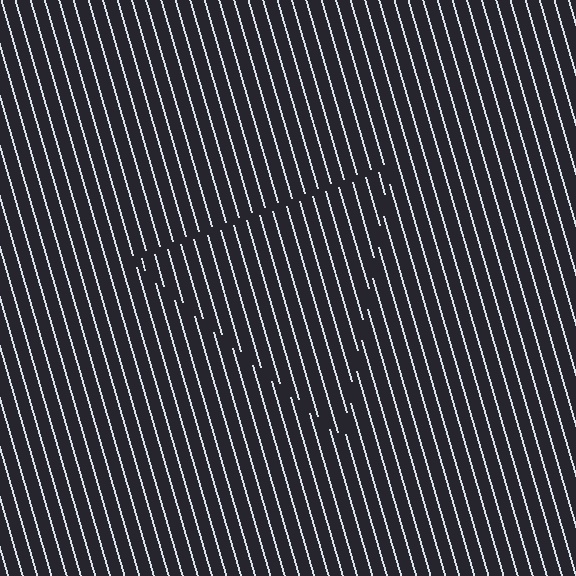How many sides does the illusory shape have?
3 sides — the line-ends trace a triangle.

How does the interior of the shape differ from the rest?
The interior of the shape contains the same grating, shifted by half a period — the contour is defined by the phase discontinuity where line-ends from the inner and outer gratings abut.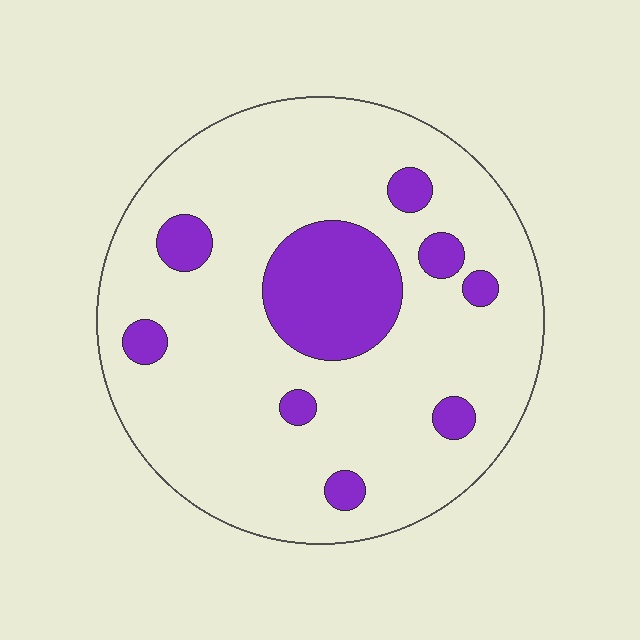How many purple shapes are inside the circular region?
9.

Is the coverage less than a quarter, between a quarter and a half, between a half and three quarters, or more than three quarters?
Less than a quarter.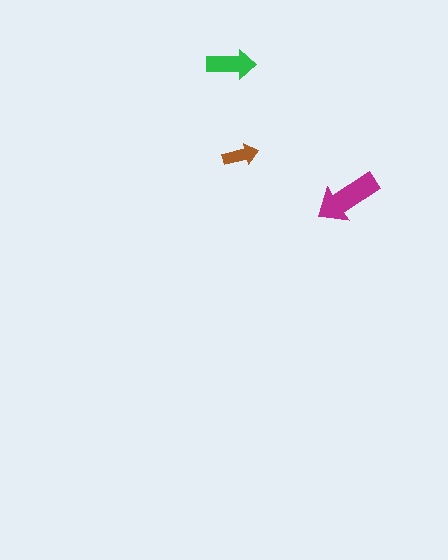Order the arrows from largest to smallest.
the magenta one, the green one, the brown one.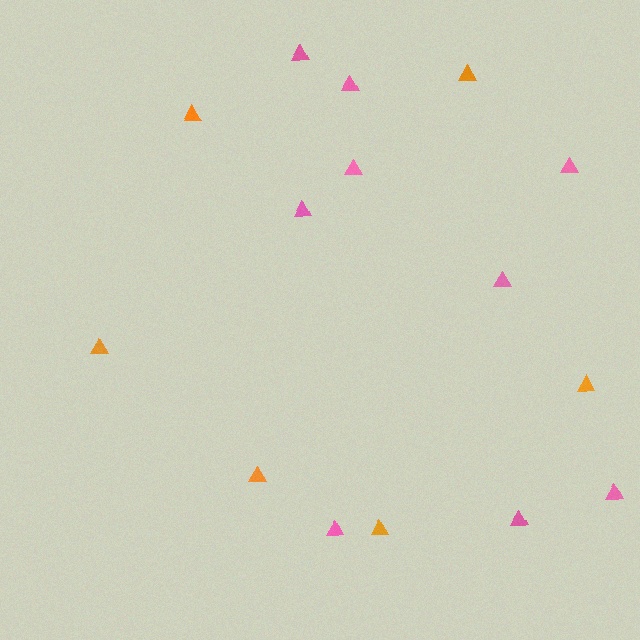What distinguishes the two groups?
There are 2 groups: one group of pink triangles (9) and one group of orange triangles (6).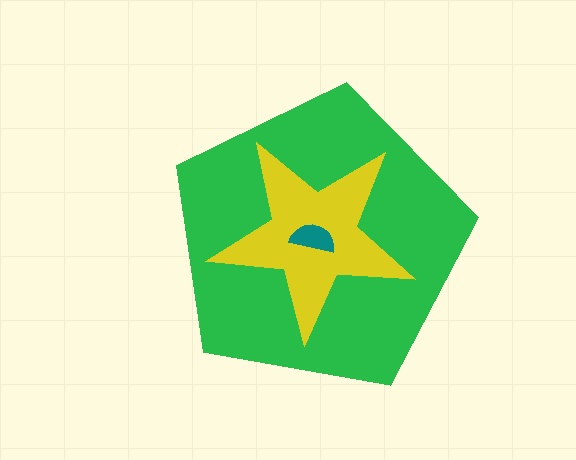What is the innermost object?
The teal semicircle.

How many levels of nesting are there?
3.